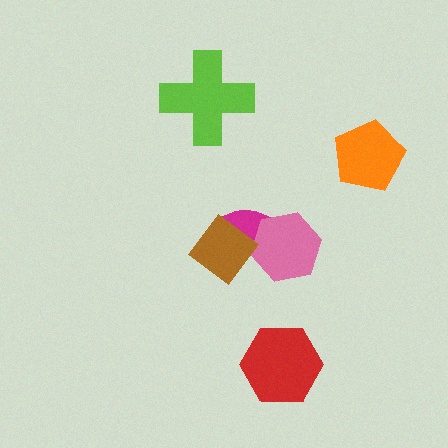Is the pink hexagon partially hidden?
Yes, it is partially covered by another shape.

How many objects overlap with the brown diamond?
2 objects overlap with the brown diamond.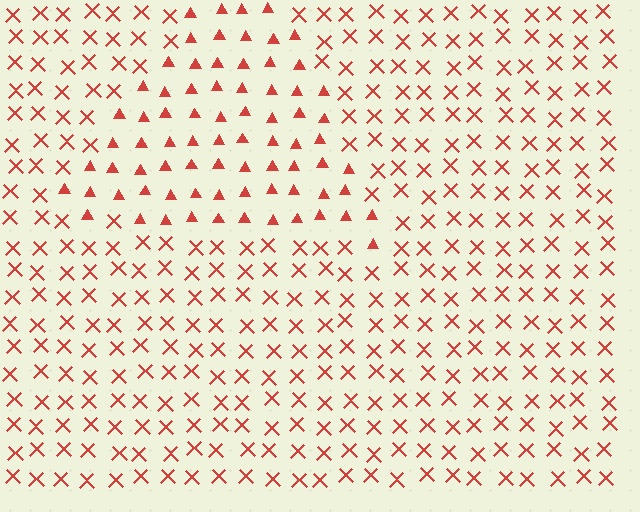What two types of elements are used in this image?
The image uses triangles inside the triangle region and X marks outside it.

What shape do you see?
I see a triangle.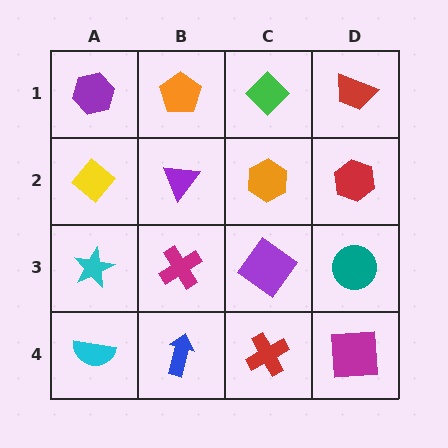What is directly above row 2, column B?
An orange pentagon.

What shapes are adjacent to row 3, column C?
An orange hexagon (row 2, column C), a red cross (row 4, column C), a magenta cross (row 3, column B), a teal circle (row 3, column D).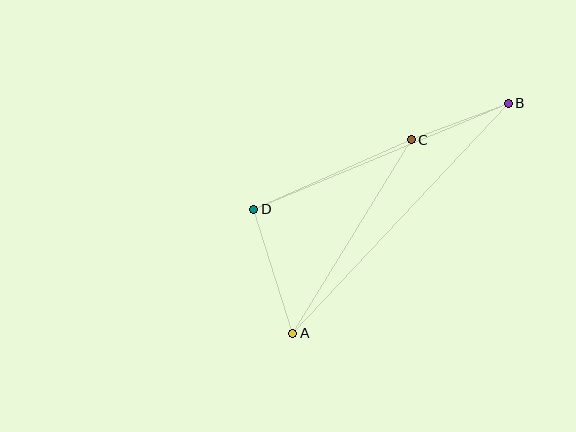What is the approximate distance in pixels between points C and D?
The distance between C and D is approximately 172 pixels.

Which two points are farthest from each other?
Points A and B are farthest from each other.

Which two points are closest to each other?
Points B and C are closest to each other.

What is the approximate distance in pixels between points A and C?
The distance between A and C is approximately 227 pixels.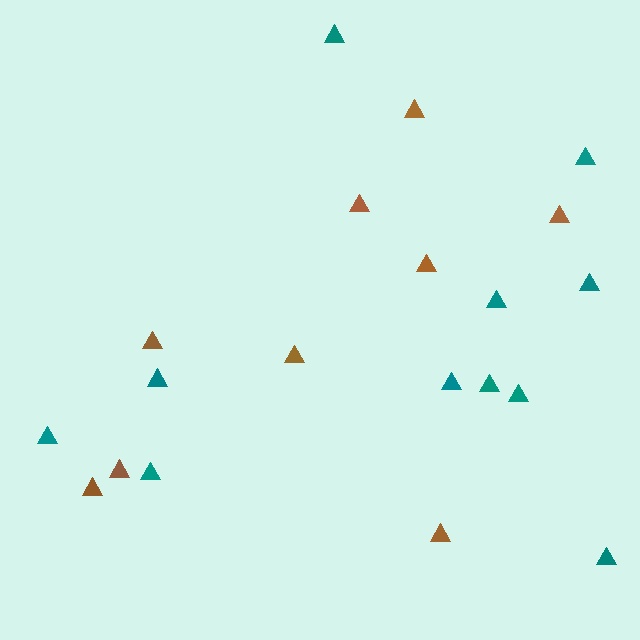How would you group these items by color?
There are 2 groups: one group of teal triangles (11) and one group of brown triangles (9).